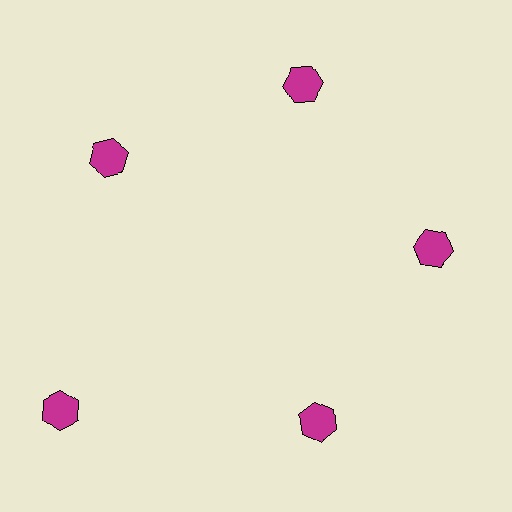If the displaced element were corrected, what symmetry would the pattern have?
It would have 5-fold rotational symmetry — the pattern would map onto itself every 72 degrees.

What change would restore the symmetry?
The symmetry would be restored by moving it inward, back onto the ring so that all 5 hexagons sit at equal angles and equal distance from the center.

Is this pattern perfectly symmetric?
No. The 5 magenta hexagons are arranged in a ring, but one element near the 8 o'clock position is pushed outward from the center, breaking the 5-fold rotational symmetry.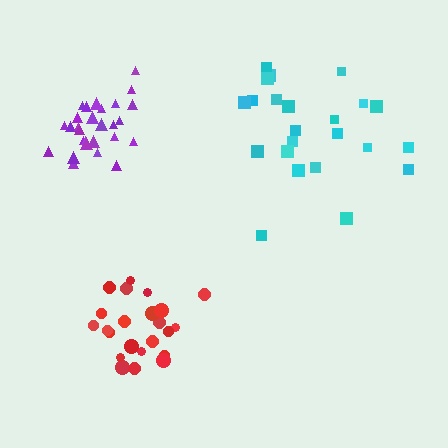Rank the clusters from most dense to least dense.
purple, red, cyan.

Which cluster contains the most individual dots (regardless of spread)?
Purple (28).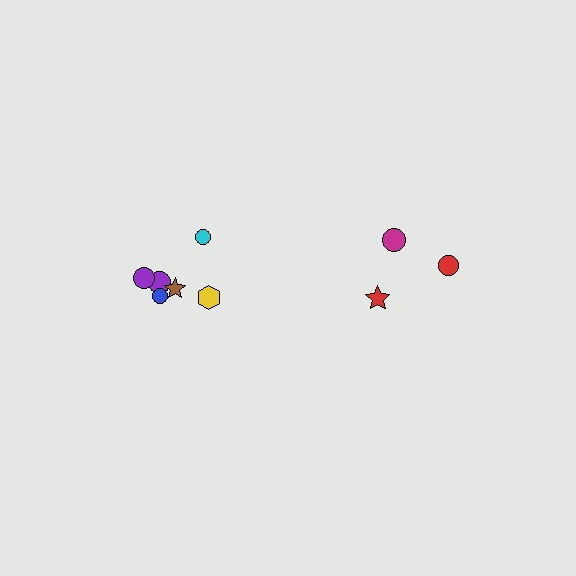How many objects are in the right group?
There are 3 objects.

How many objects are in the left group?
There are 6 objects.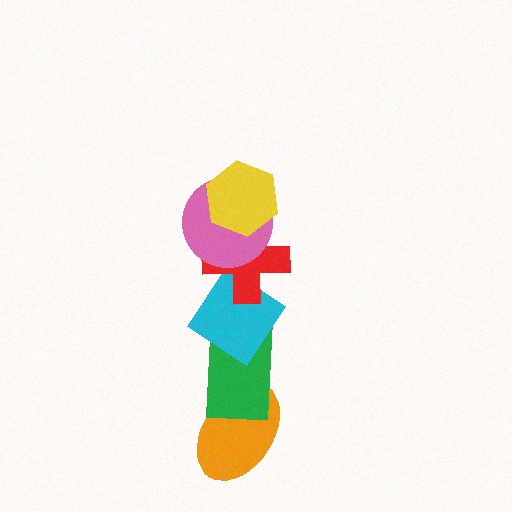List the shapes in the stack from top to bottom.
From top to bottom: the yellow hexagon, the pink circle, the red cross, the cyan diamond, the green rectangle, the orange ellipse.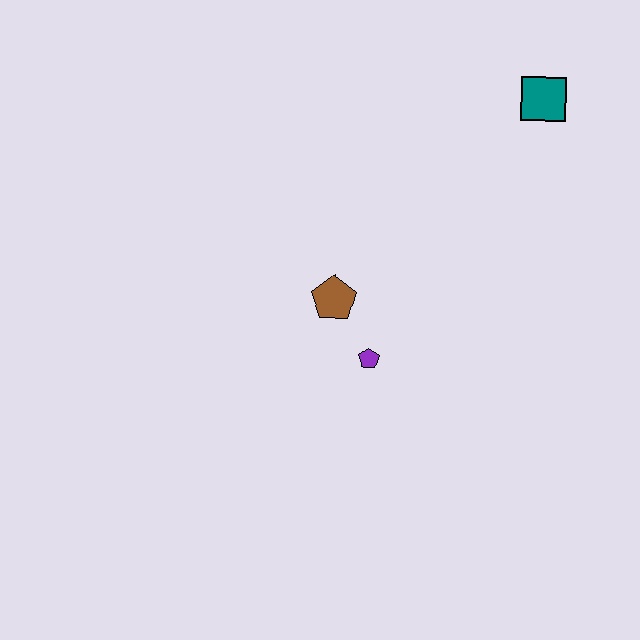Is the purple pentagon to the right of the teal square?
No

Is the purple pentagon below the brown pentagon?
Yes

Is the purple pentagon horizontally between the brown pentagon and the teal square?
Yes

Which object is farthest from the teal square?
The purple pentagon is farthest from the teal square.